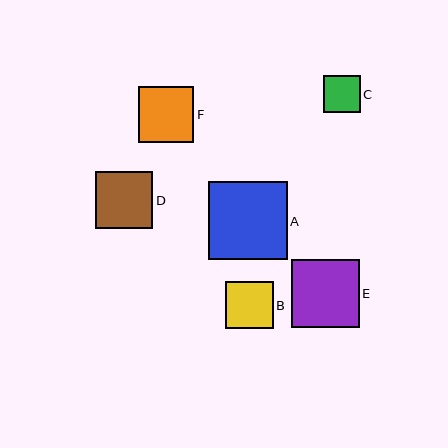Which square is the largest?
Square A is the largest with a size of approximately 78 pixels.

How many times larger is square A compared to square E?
Square A is approximately 1.2 times the size of square E.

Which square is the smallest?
Square C is the smallest with a size of approximately 37 pixels.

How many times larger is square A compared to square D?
Square A is approximately 1.4 times the size of square D.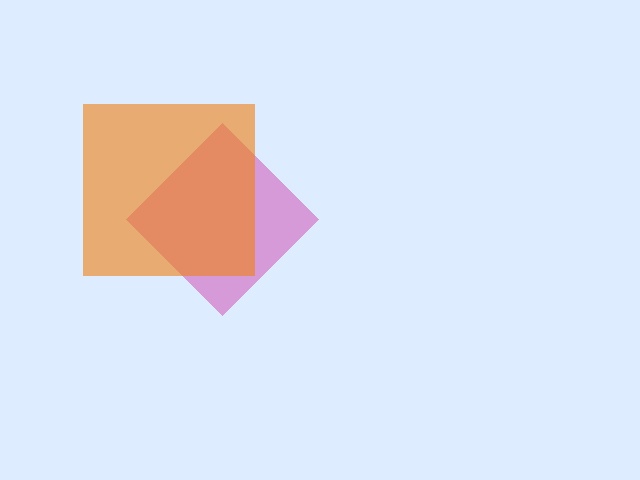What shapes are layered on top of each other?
The layered shapes are: a magenta diamond, an orange square.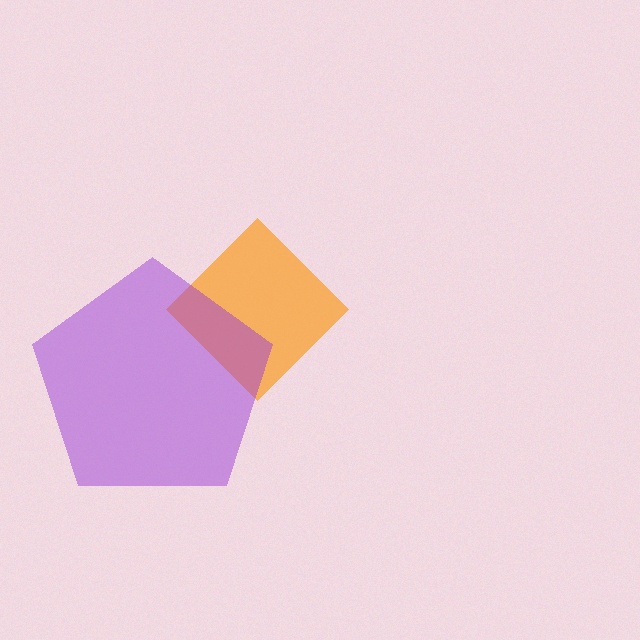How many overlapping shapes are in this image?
There are 2 overlapping shapes in the image.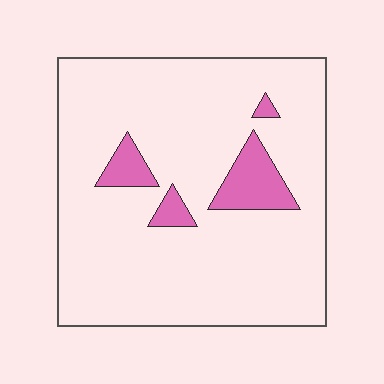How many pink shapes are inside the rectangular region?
4.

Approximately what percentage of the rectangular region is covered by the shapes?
Approximately 10%.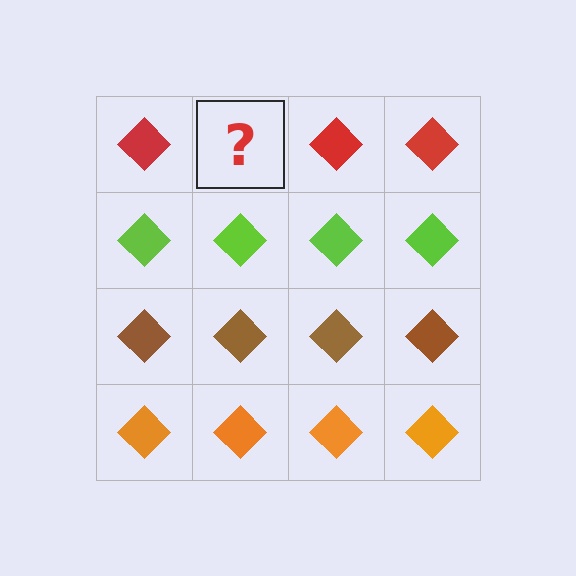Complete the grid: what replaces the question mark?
The question mark should be replaced with a red diamond.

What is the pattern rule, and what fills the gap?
The rule is that each row has a consistent color. The gap should be filled with a red diamond.